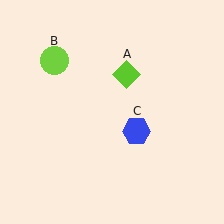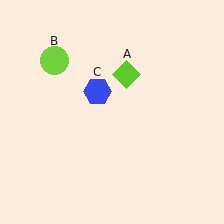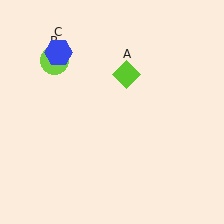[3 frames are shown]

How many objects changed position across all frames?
1 object changed position: blue hexagon (object C).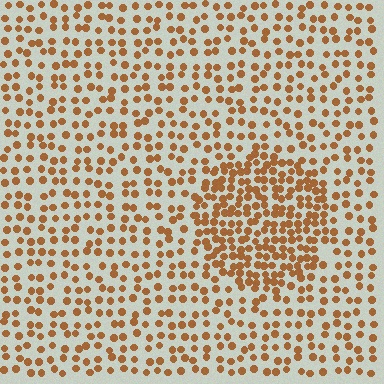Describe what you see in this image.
The image contains small brown elements arranged at two different densities. A circle-shaped region is visible where the elements are more densely packed than the surrounding area.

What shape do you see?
I see a circle.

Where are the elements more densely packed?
The elements are more densely packed inside the circle boundary.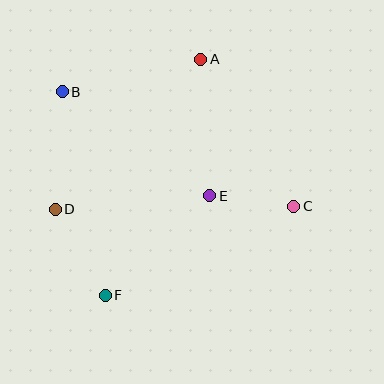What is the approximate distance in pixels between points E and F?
The distance between E and F is approximately 144 pixels.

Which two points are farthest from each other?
Points B and C are farthest from each other.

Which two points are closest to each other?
Points C and E are closest to each other.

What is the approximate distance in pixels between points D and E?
The distance between D and E is approximately 155 pixels.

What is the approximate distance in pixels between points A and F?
The distance between A and F is approximately 255 pixels.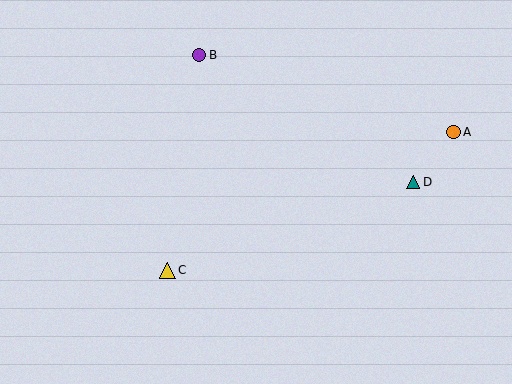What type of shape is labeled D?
Shape D is a teal triangle.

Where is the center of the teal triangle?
The center of the teal triangle is at (413, 182).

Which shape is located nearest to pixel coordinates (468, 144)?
The orange circle (labeled A) at (454, 132) is nearest to that location.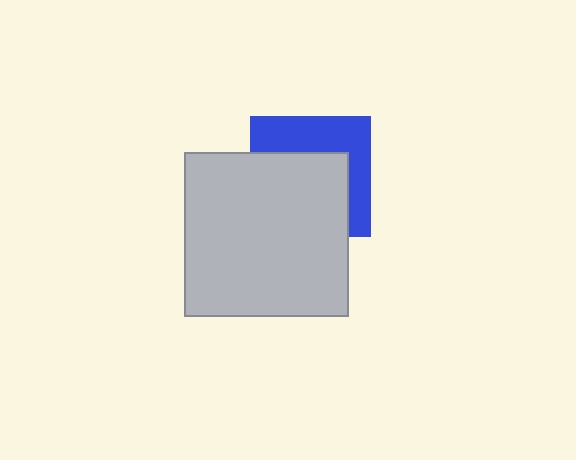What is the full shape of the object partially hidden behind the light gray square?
The partially hidden object is a blue square.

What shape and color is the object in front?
The object in front is a light gray square.